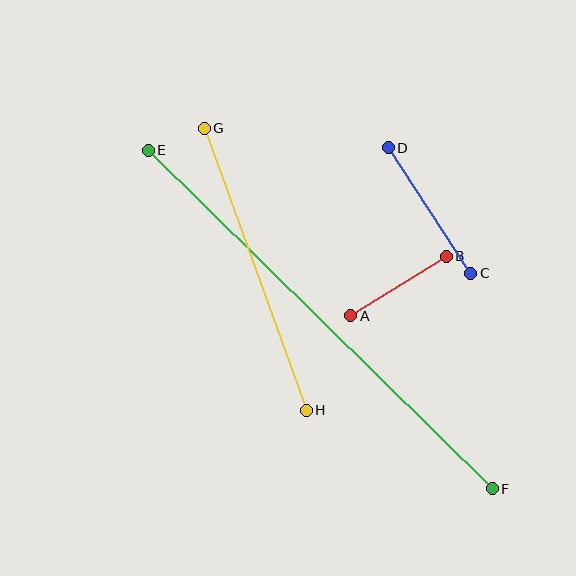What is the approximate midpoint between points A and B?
The midpoint is at approximately (399, 286) pixels.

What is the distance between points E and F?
The distance is approximately 483 pixels.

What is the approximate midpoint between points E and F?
The midpoint is at approximately (320, 320) pixels.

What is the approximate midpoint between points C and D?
The midpoint is at approximately (430, 211) pixels.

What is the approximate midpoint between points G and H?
The midpoint is at approximately (255, 269) pixels.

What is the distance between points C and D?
The distance is approximately 150 pixels.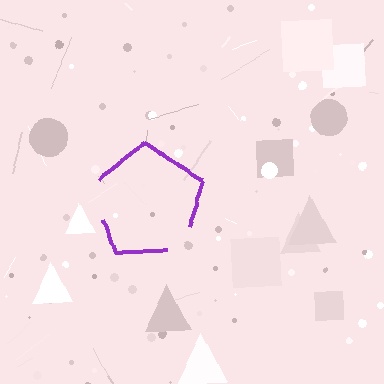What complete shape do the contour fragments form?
The contour fragments form a pentagon.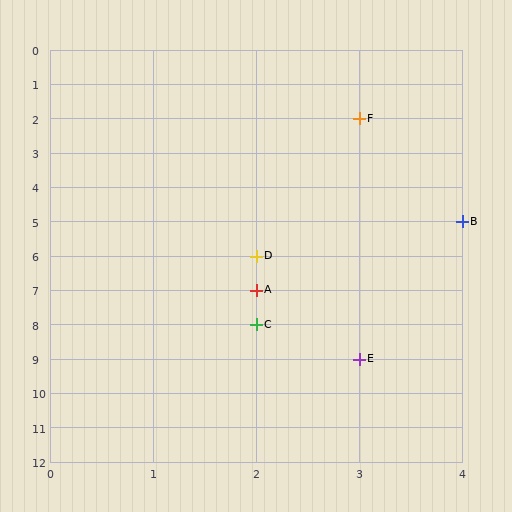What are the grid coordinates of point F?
Point F is at grid coordinates (3, 2).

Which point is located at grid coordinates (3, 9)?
Point E is at (3, 9).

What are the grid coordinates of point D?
Point D is at grid coordinates (2, 6).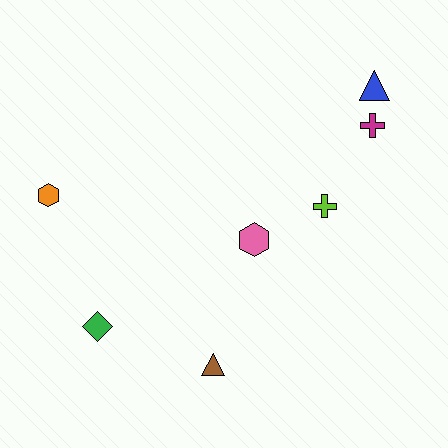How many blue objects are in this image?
There is 1 blue object.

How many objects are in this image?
There are 7 objects.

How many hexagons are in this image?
There are 2 hexagons.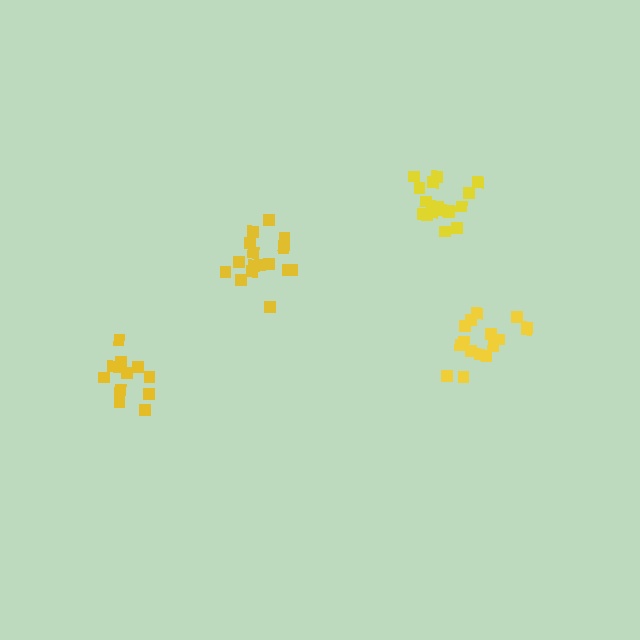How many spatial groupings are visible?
There are 4 spatial groupings.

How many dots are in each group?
Group 1: 16 dots, Group 2: 17 dots, Group 3: 17 dots, Group 4: 12 dots (62 total).